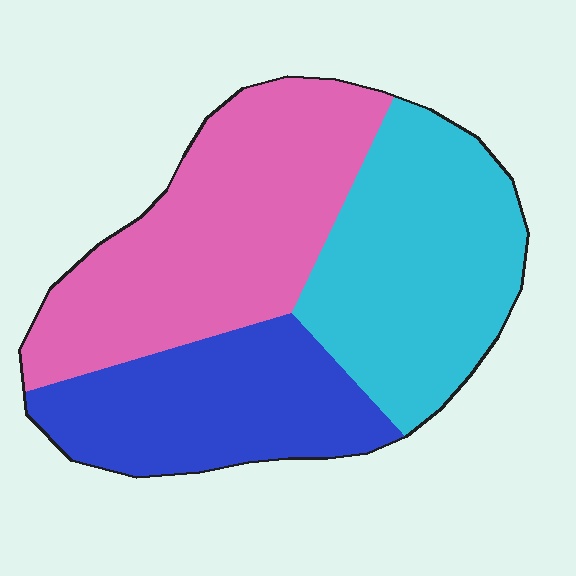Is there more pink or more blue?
Pink.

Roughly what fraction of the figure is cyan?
Cyan covers 34% of the figure.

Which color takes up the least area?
Blue, at roughly 25%.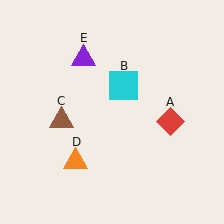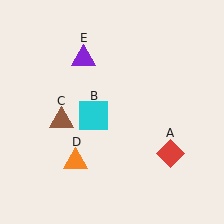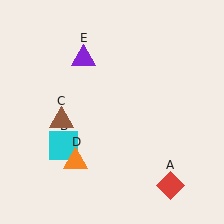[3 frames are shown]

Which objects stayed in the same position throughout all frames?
Brown triangle (object C) and orange triangle (object D) and purple triangle (object E) remained stationary.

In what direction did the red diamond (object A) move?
The red diamond (object A) moved down.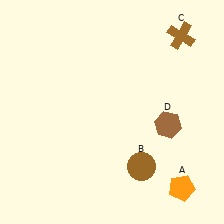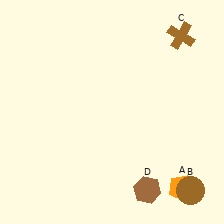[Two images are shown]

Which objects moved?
The objects that moved are: the brown circle (B), the brown hexagon (D).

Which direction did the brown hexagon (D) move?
The brown hexagon (D) moved down.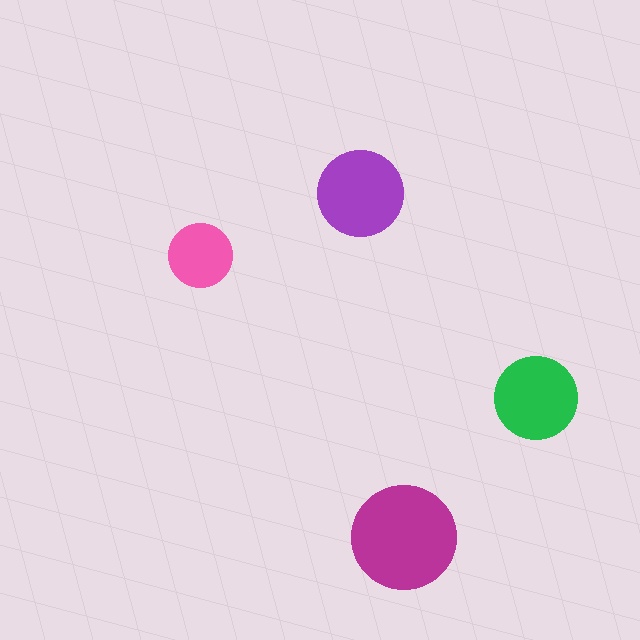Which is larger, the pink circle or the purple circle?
The purple one.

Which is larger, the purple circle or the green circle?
The purple one.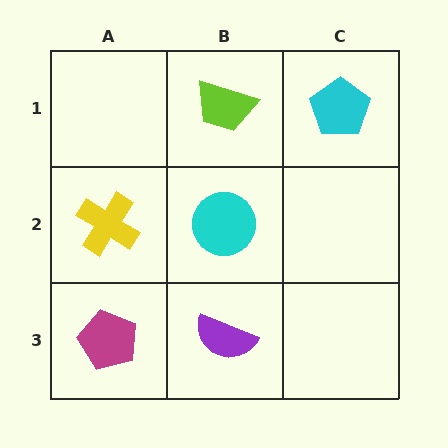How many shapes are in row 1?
2 shapes.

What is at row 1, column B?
A lime trapezoid.